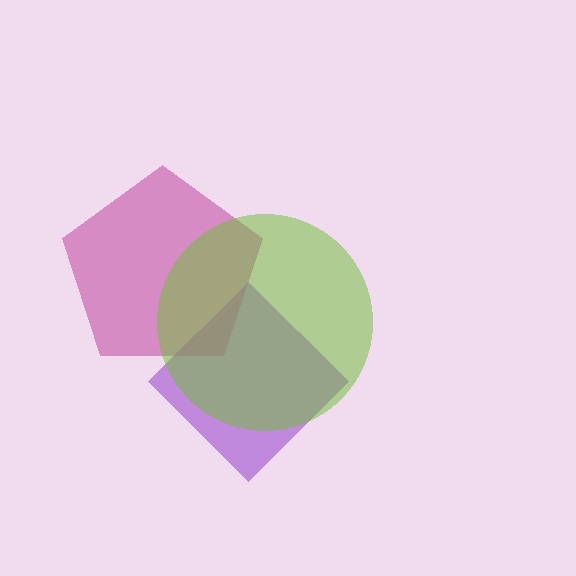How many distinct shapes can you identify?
There are 3 distinct shapes: a purple diamond, a magenta pentagon, a lime circle.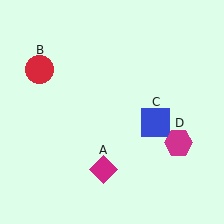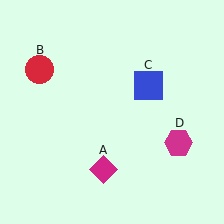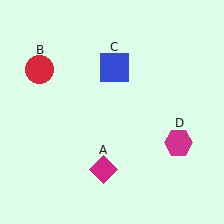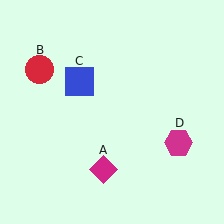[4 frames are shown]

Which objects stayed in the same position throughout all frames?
Magenta diamond (object A) and red circle (object B) and magenta hexagon (object D) remained stationary.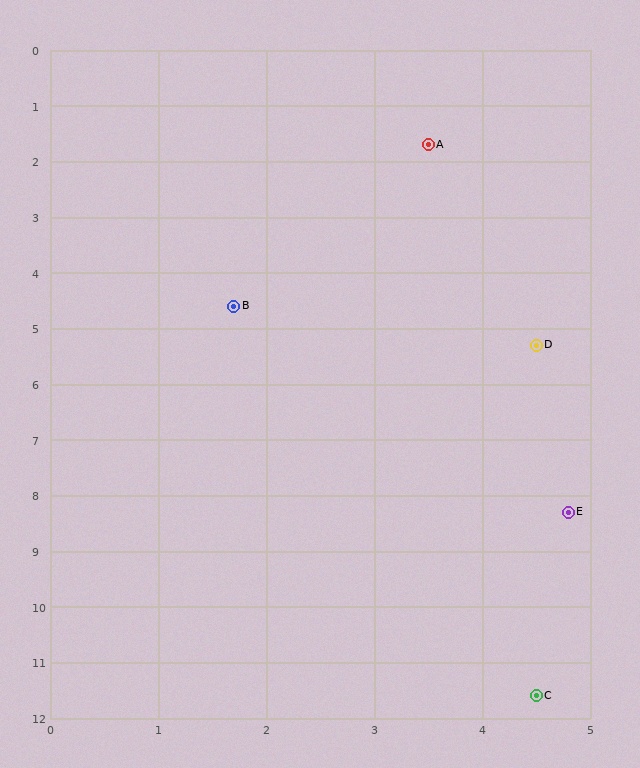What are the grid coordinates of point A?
Point A is at approximately (3.5, 1.7).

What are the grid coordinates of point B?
Point B is at approximately (1.7, 4.6).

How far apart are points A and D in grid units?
Points A and D are about 3.7 grid units apart.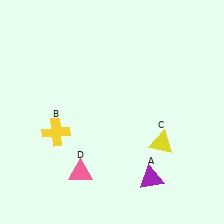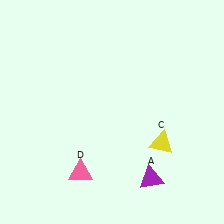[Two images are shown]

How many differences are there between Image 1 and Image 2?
There is 1 difference between the two images.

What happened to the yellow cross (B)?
The yellow cross (B) was removed in Image 2. It was in the bottom-left area of Image 1.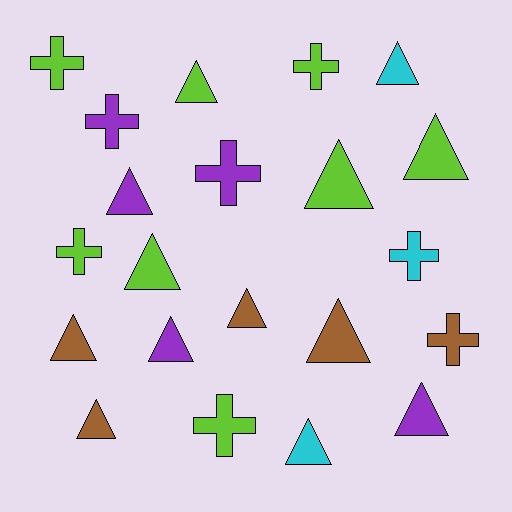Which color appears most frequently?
Lime, with 8 objects.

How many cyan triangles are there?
There are 2 cyan triangles.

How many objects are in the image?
There are 21 objects.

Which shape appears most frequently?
Triangle, with 13 objects.